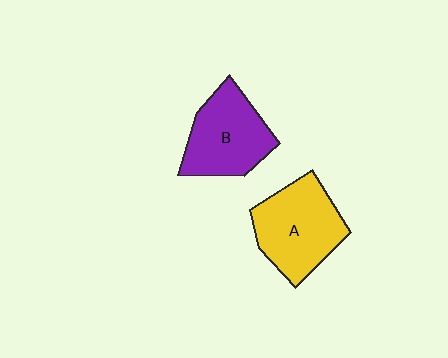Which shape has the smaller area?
Shape B (purple).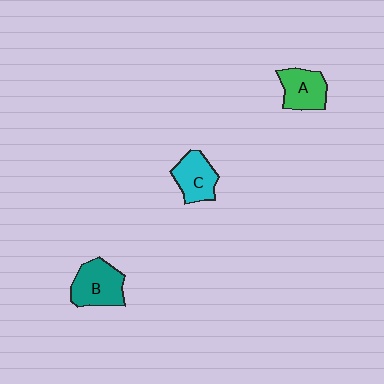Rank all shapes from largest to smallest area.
From largest to smallest: B (teal), A (green), C (cyan).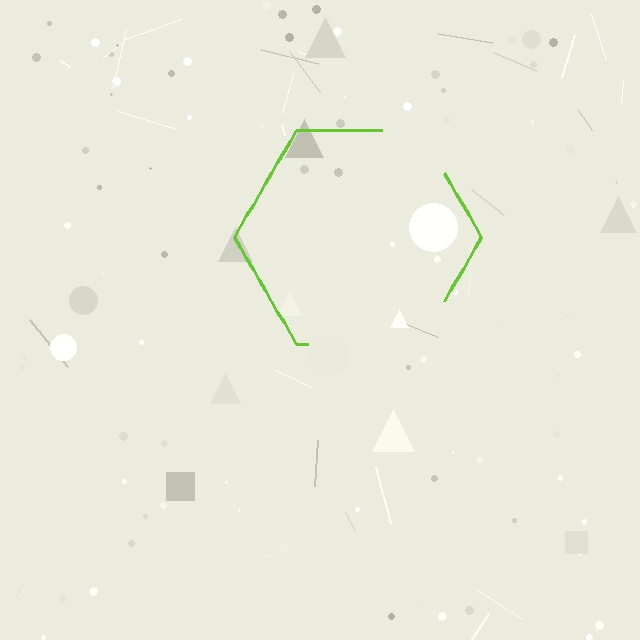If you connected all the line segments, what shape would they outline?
They would outline a hexagon.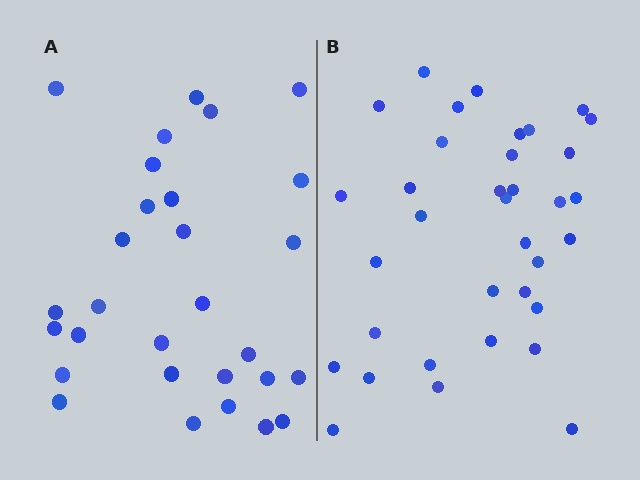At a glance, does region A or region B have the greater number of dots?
Region B (the right region) has more dots.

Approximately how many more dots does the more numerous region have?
Region B has about 6 more dots than region A.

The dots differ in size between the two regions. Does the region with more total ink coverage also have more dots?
No. Region A has more total ink coverage because its dots are larger, but region B actually contains more individual dots. Total area can be misleading — the number of items is what matters here.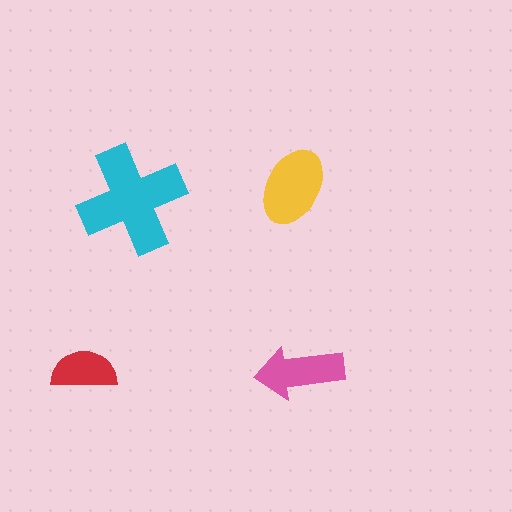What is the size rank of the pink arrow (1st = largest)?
3rd.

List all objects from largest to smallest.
The cyan cross, the yellow ellipse, the pink arrow, the red semicircle.